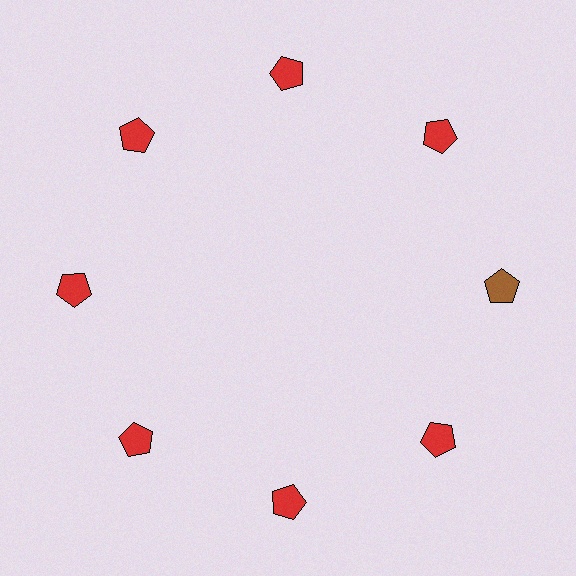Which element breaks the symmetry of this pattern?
The brown pentagon at roughly the 3 o'clock position breaks the symmetry. All other shapes are red pentagons.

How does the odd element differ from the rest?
It has a different color: brown instead of red.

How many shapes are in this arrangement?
There are 8 shapes arranged in a ring pattern.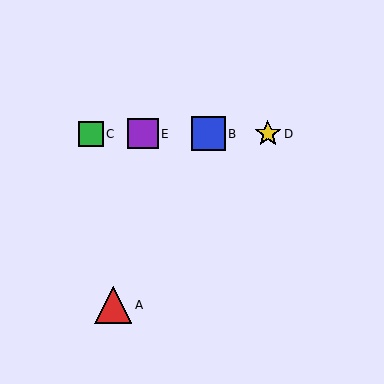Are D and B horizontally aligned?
Yes, both are at y≈134.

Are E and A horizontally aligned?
No, E is at y≈134 and A is at y≈305.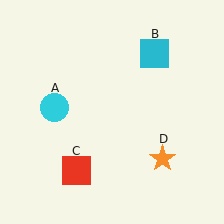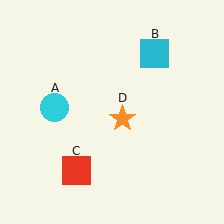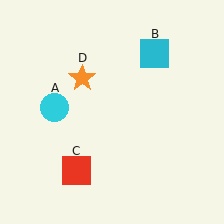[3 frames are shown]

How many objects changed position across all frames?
1 object changed position: orange star (object D).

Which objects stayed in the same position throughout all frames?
Cyan circle (object A) and cyan square (object B) and red square (object C) remained stationary.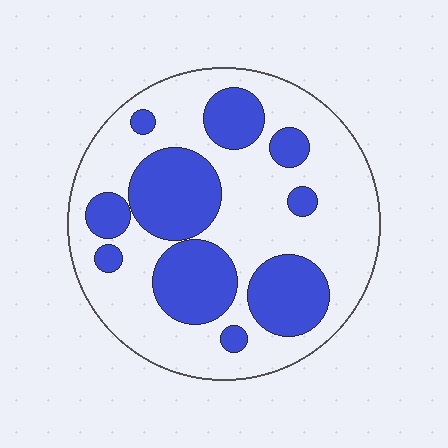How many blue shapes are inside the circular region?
10.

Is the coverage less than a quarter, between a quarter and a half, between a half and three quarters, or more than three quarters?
Between a quarter and a half.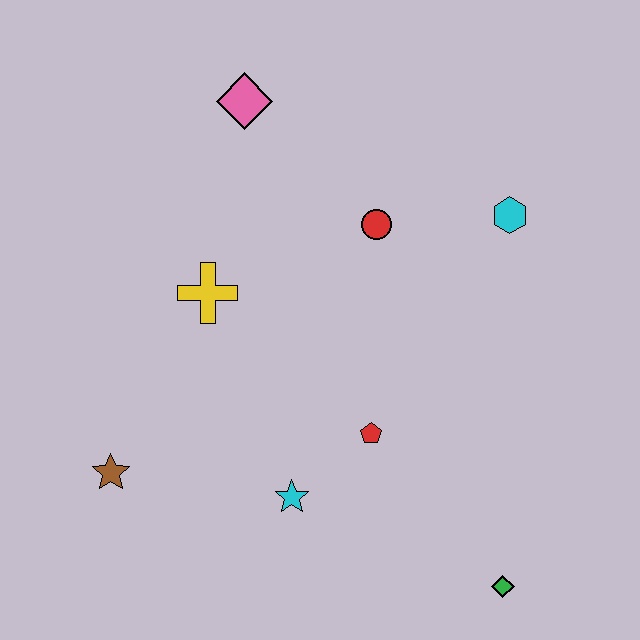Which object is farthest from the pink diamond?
The green diamond is farthest from the pink diamond.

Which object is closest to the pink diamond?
The red circle is closest to the pink diamond.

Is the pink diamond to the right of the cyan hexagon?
No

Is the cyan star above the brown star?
No